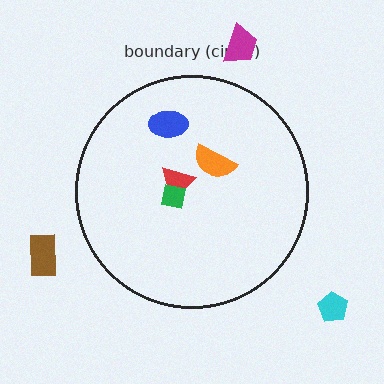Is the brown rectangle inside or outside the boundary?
Outside.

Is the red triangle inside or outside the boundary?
Inside.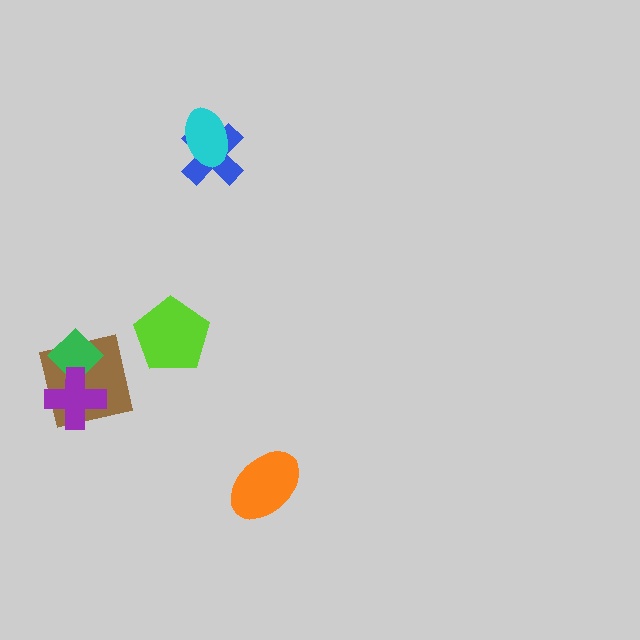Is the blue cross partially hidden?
Yes, it is partially covered by another shape.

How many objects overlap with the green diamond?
2 objects overlap with the green diamond.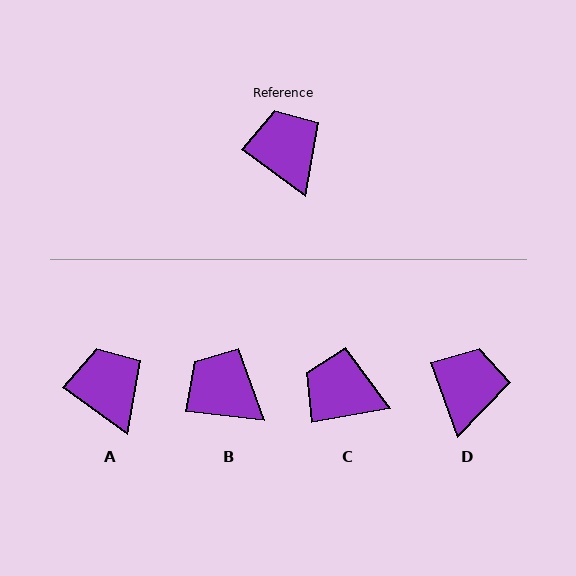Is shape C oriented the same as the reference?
No, it is off by about 46 degrees.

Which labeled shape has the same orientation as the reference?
A.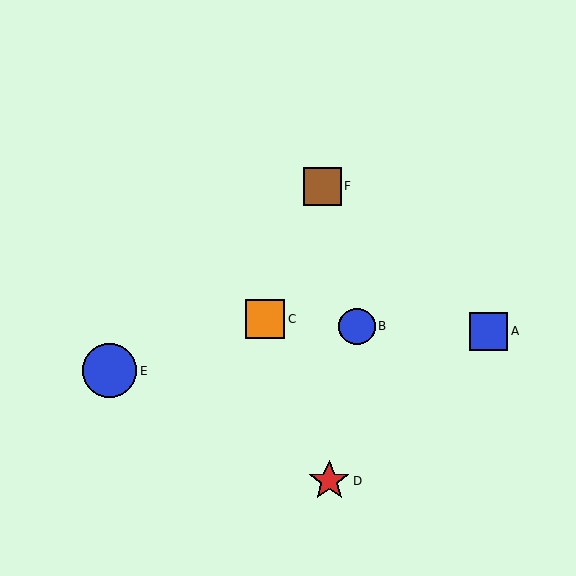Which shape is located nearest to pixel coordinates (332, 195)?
The brown square (labeled F) at (323, 186) is nearest to that location.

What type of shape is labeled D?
Shape D is a red star.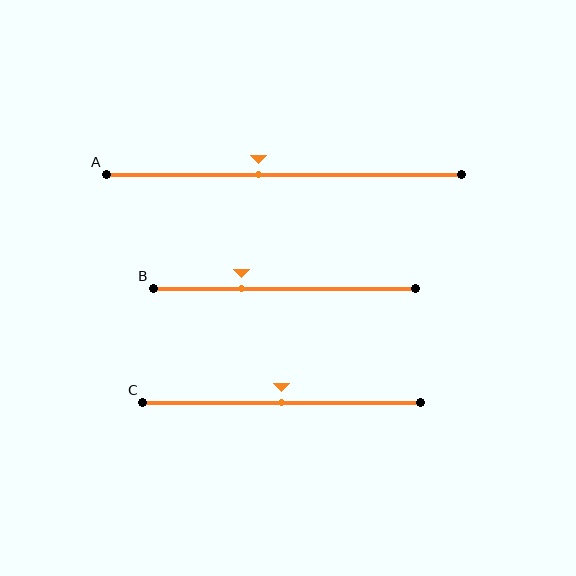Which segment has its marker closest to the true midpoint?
Segment C has its marker closest to the true midpoint.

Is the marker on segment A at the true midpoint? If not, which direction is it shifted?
No, the marker on segment A is shifted to the left by about 7% of the segment length.